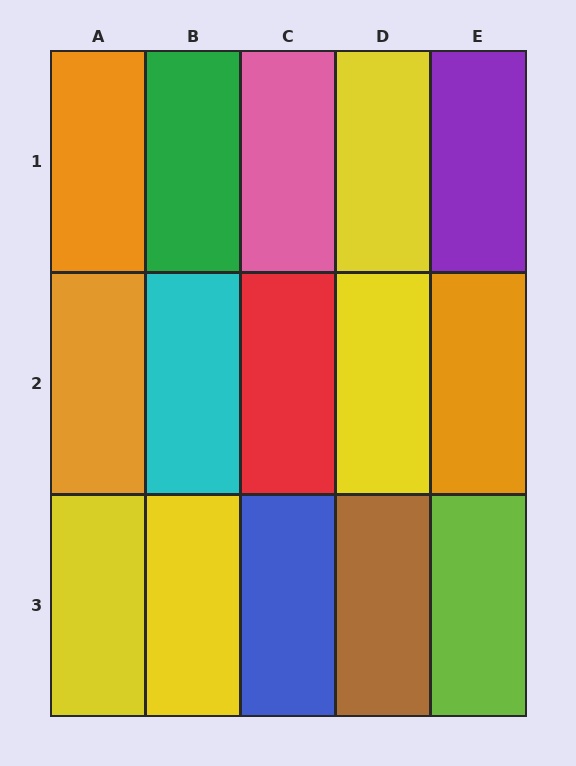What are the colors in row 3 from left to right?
Yellow, yellow, blue, brown, lime.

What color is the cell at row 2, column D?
Yellow.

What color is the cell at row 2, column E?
Orange.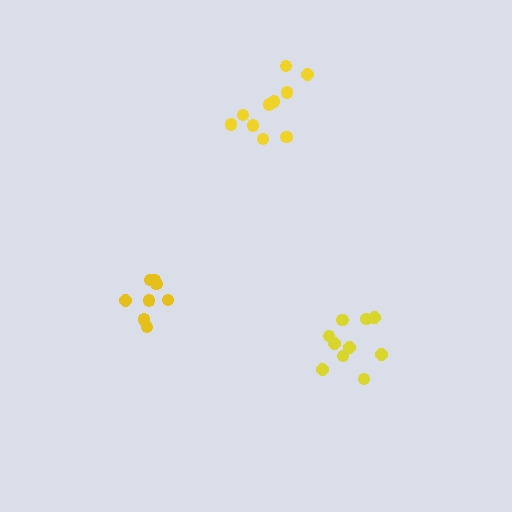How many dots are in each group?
Group 1: 8 dots, Group 2: 10 dots, Group 3: 10 dots (28 total).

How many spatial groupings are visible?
There are 3 spatial groupings.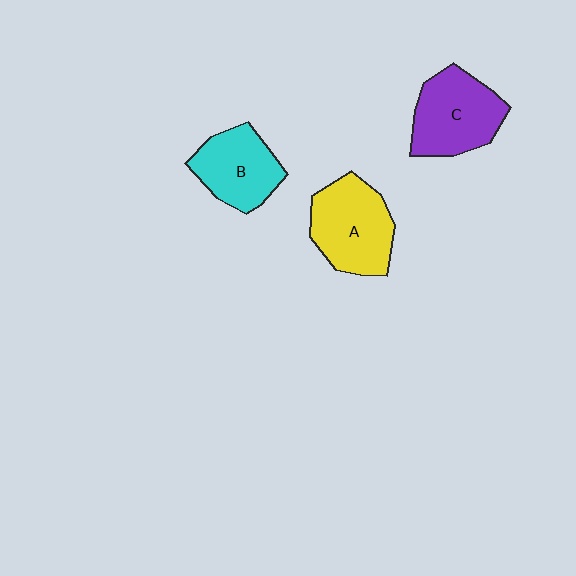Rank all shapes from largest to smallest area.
From largest to smallest: A (yellow), C (purple), B (cyan).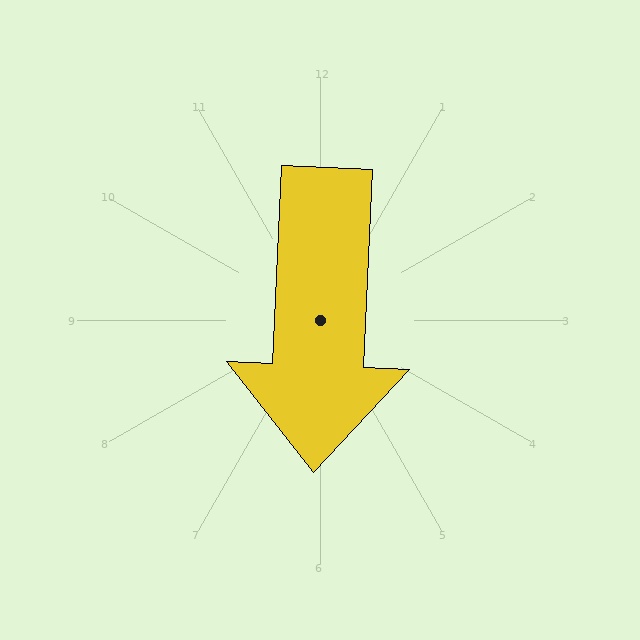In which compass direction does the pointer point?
South.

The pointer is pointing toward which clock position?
Roughly 6 o'clock.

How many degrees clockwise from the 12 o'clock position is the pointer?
Approximately 183 degrees.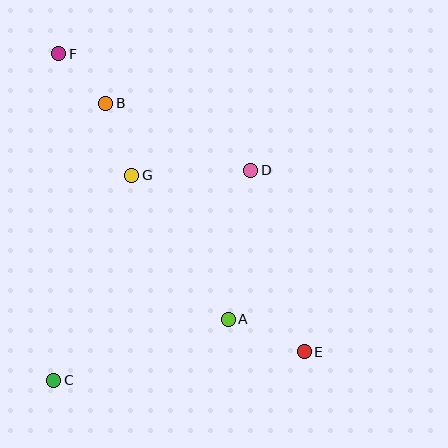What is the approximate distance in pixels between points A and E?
The distance between A and E is approximately 83 pixels.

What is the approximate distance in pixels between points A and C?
The distance between A and C is approximately 185 pixels.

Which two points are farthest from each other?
Points E and F are farthest from each other.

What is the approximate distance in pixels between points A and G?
The distance between A and G is approximately 174 pixels.